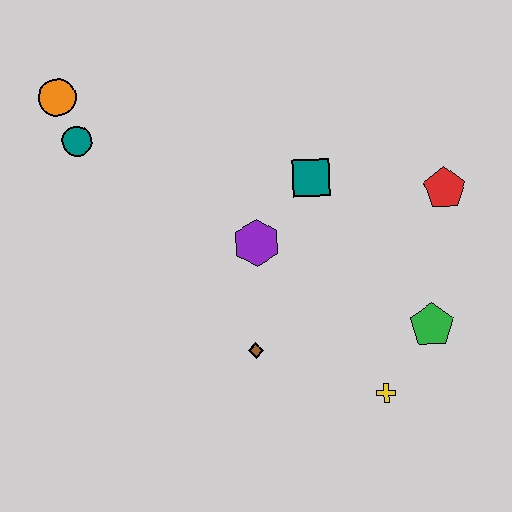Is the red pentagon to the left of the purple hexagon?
No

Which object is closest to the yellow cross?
The green pentagon is closest to the yellow cross.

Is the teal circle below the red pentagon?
No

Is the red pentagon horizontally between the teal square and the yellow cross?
No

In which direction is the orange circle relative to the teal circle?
The orange circle is above the teal circle.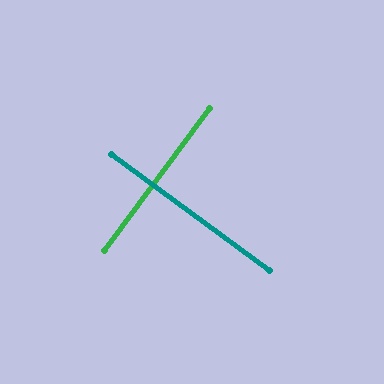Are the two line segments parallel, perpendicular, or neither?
Perpendicular — they meet at approximately 90°.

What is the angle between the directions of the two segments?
Approximately 90 degrees.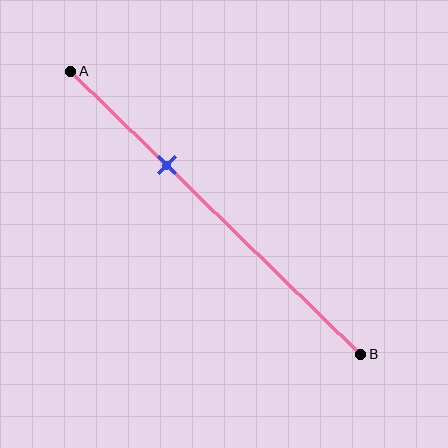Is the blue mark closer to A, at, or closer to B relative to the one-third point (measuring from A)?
The blue mark is approximately at the one-third point of segment AB.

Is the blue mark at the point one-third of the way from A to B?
Yes, the mark is approximately at the one-third point.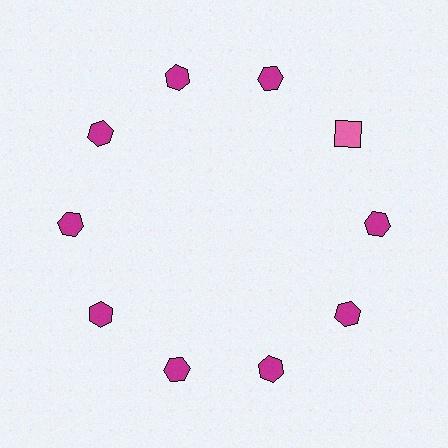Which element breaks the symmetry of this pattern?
The pink square at roughly the 2 o'clock position breaks the symmetry. All other shapes are magenta hexagons.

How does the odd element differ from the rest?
It differs in both color (pink instead of magenta) and shape (square instead of hexagon).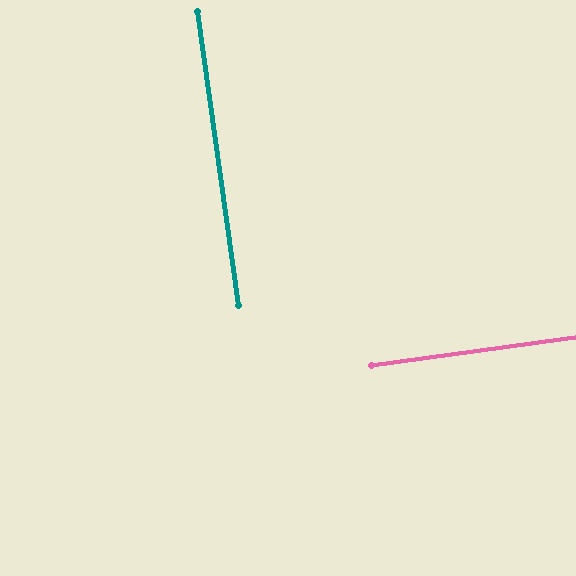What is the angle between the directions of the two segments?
Approximately 90 degrees.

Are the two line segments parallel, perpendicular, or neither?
Perpendicular — they meet at approximately 90°.